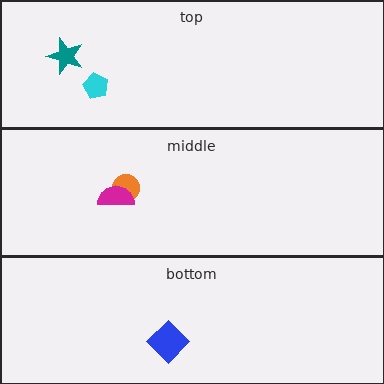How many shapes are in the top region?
2.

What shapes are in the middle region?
The orange circle, the magenta semicircle.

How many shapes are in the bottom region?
1.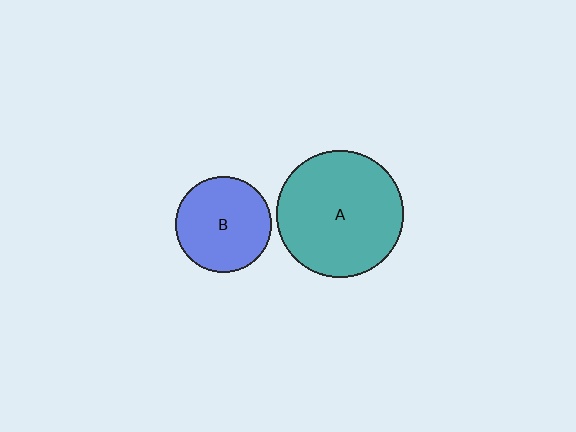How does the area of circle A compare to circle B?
Approximately 1.7 times.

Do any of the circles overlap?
No, none of the circles overlap.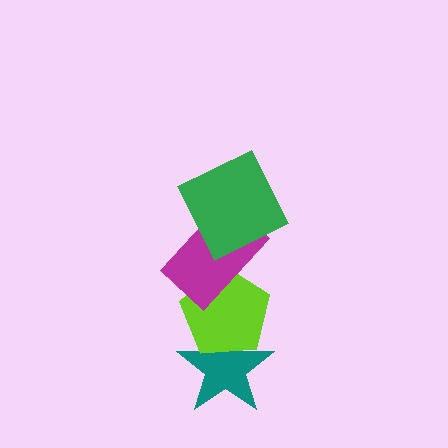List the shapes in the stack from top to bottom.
From top to bottom: the green square, the magenta rectangle, the lime pentagon, the teal star.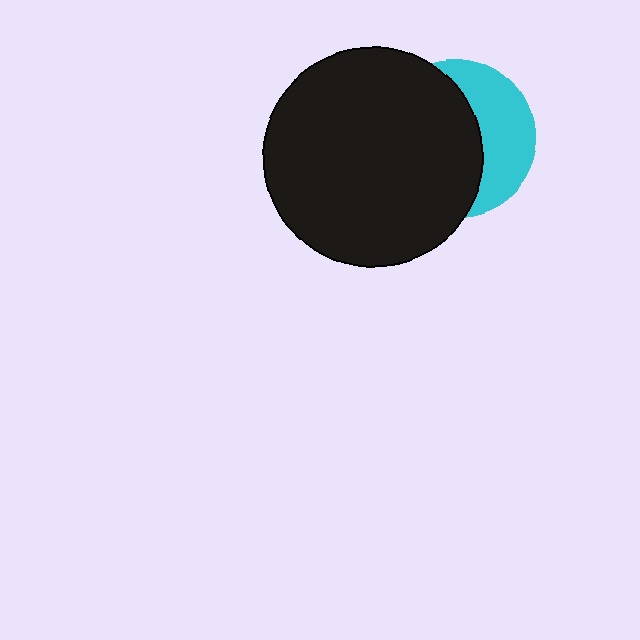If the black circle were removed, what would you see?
You would see the complete cyan circle.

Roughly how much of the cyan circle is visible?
A small part of it is visible (roughly 38%).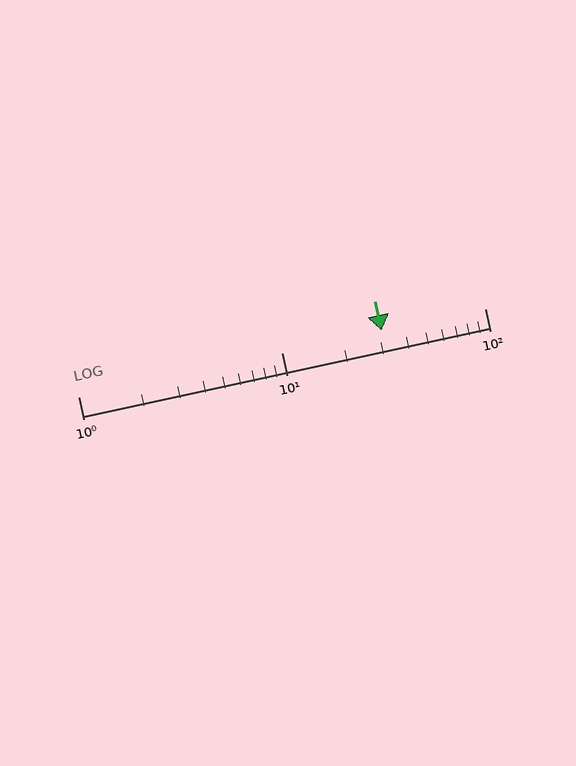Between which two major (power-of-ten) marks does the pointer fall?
The pointer is between 10 and 100.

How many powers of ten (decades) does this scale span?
The scale spans 2 decades, from 1 to 100.